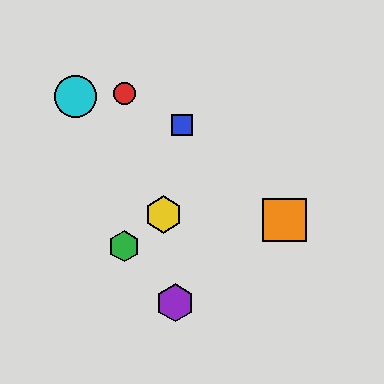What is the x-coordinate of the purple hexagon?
The purple hexagon is at x≈175.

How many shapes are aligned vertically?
2 shapes (the red circle, the green hexagon) are aligned vertically.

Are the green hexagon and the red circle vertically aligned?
Yes, both are at x≈124.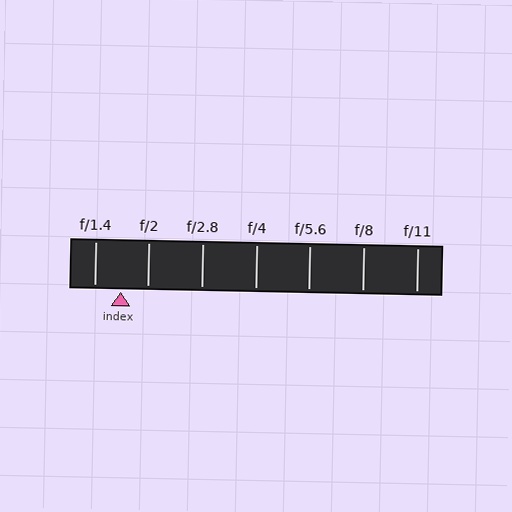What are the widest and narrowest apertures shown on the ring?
The widest aperture shown is f/1.4 and the narrowest is f/11.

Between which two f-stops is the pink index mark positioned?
The index mark is between f/1.4 and f/2.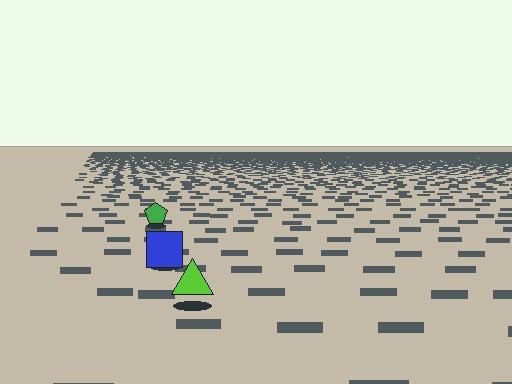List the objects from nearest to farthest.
From nearest to farthest: the lime triangle, the blue square, the green pentagon.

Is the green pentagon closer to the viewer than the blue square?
No. The blue square is closer — you can tell from the texture gradient: the ground texture is coarser near it.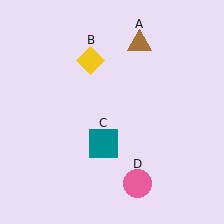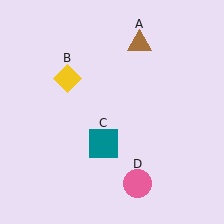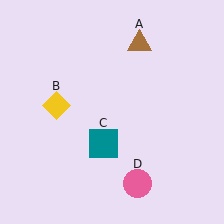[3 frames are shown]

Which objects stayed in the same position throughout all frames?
Brown triangle (object A) and teal square (object C) and pink circle (object D) remained stationary.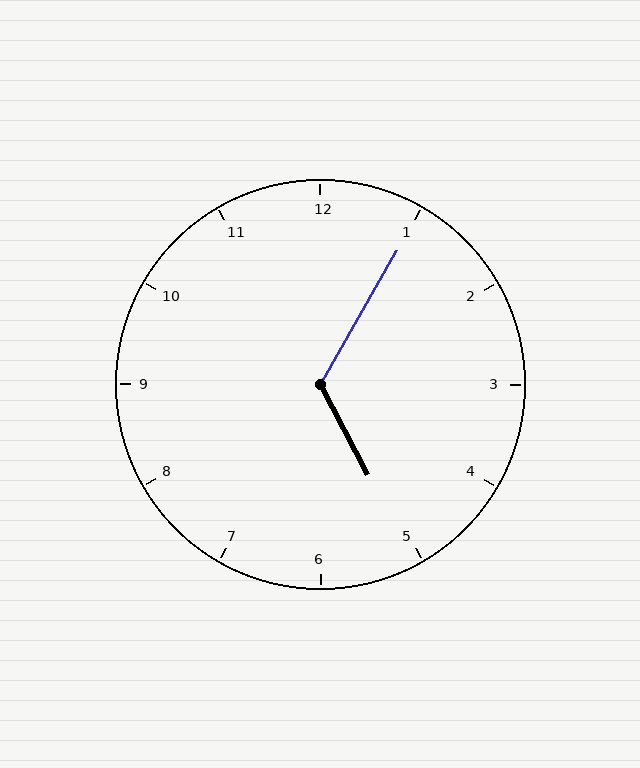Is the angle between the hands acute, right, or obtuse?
It is obtuse.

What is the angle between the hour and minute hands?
Approximately 122 degrees.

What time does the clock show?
5:05.